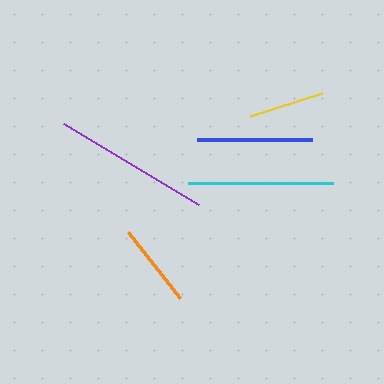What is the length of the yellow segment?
The yellow segment is approximately 76 pixels long.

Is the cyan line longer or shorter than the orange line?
The cyan line is longer than the orange line.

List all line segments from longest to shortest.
From longest to shortest: purple, cyan, blue, orange, yellow.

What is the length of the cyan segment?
The cyan segment is approximately 145 pixels long.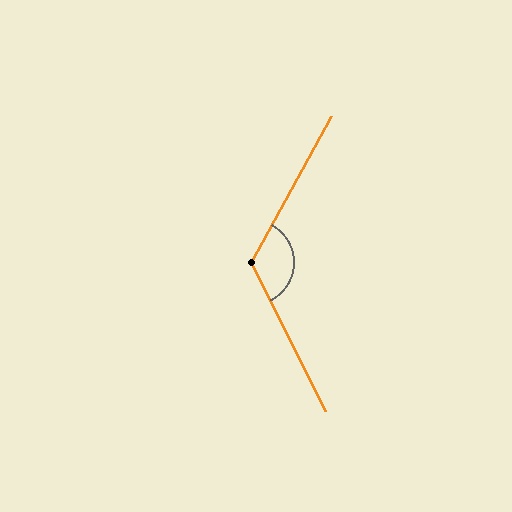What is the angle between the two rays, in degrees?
Approximately 125 degrees.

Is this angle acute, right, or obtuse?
It is obtuse.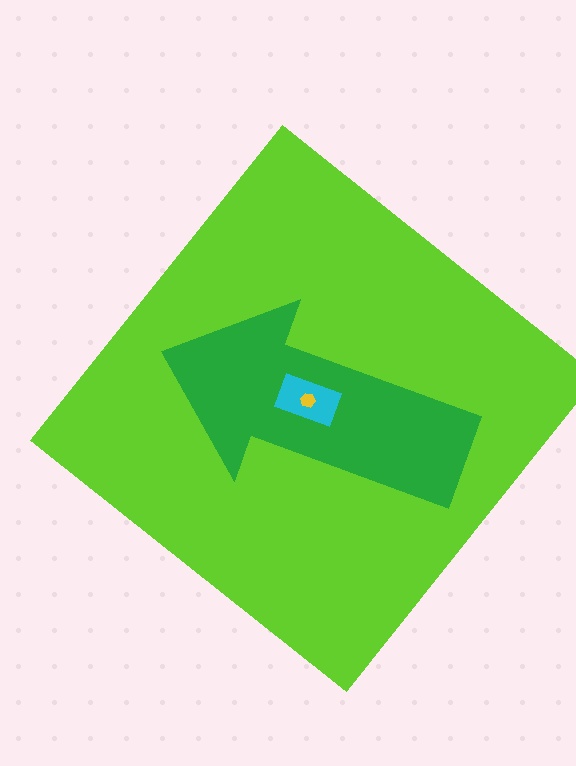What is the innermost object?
The yellow hexagon.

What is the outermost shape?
The lime diamond.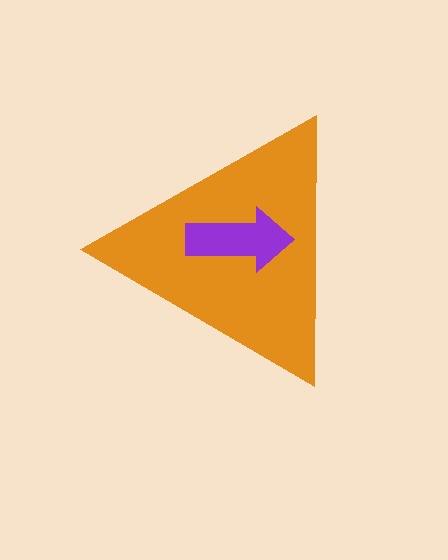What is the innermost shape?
The purple arrow.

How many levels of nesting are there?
2.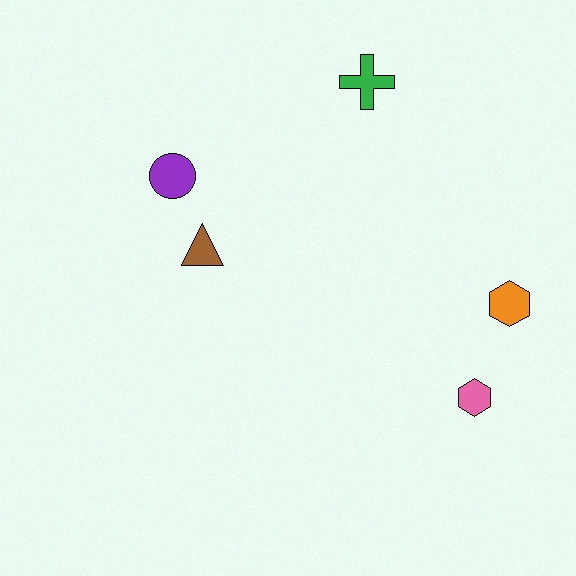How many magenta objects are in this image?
There are no magenta objects.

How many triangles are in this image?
There is 1 triangle.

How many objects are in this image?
There are 5 objects.